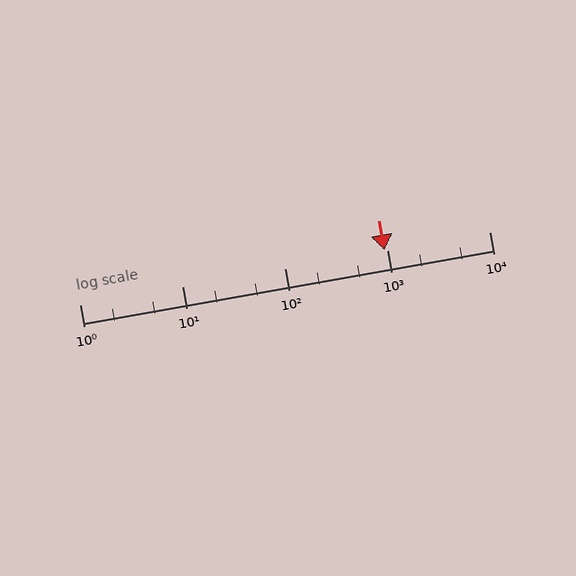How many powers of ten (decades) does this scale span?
The scale spans 4 decades, from 1 to 10000.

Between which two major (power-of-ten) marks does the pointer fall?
The pointer is between 100 and 1000.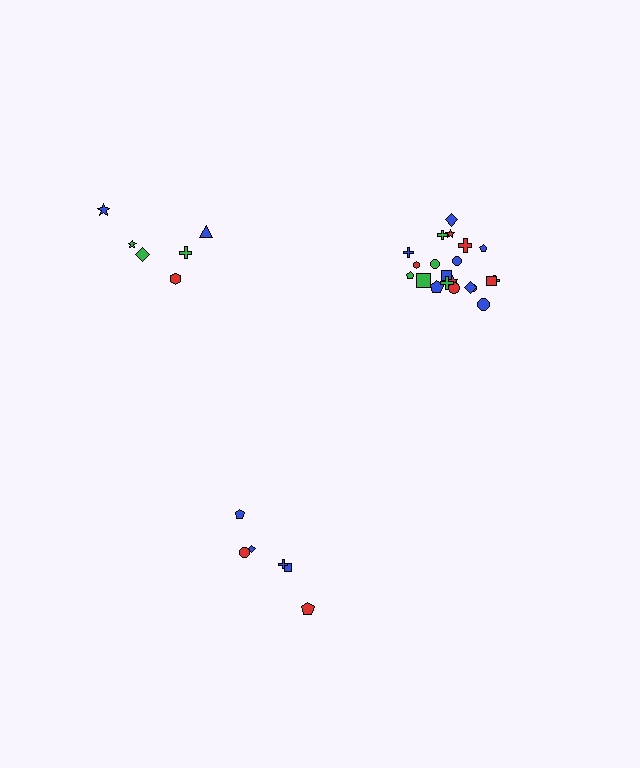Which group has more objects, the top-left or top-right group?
The top-right group.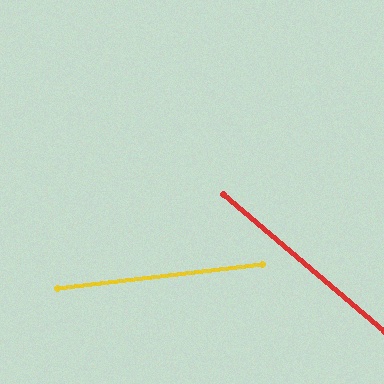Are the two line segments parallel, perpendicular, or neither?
Neither parallel nor perpendicular — they differ by about 47°.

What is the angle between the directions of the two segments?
Approximately 47 degrees.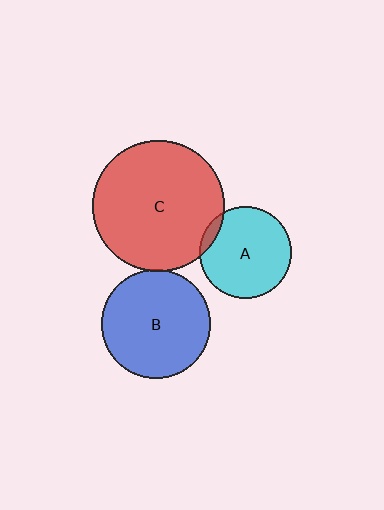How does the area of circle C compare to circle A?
Approximately 2.1 times.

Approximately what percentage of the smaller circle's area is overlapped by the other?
Approximately 5%.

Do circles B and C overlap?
Yes.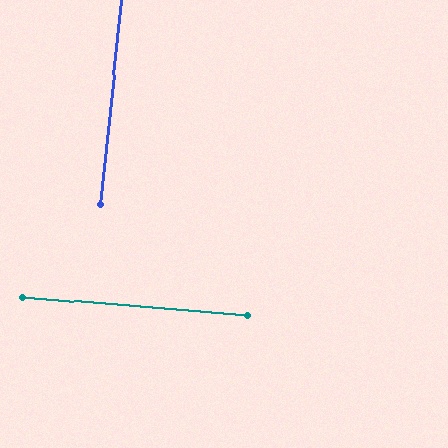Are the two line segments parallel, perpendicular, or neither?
Perpendicular — they meet at approximately 89°.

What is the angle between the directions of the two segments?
Approximately 89 degrees.